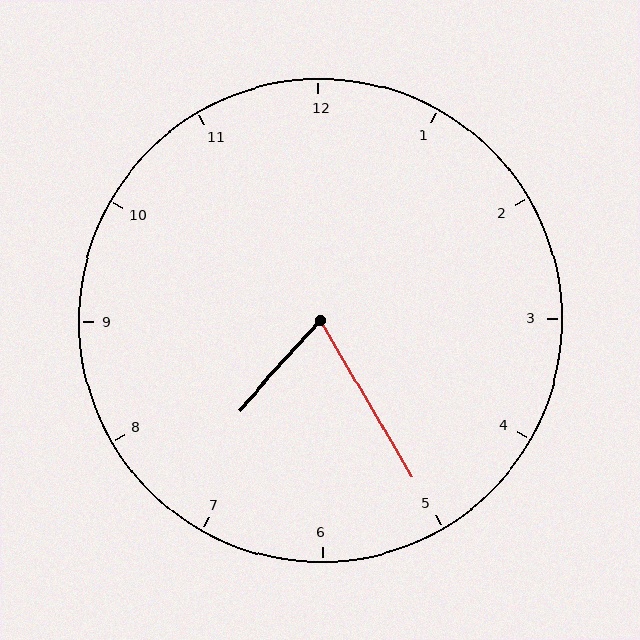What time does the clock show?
7:25.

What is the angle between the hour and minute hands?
Approximately 72 degrees.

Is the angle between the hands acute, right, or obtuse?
It is acute.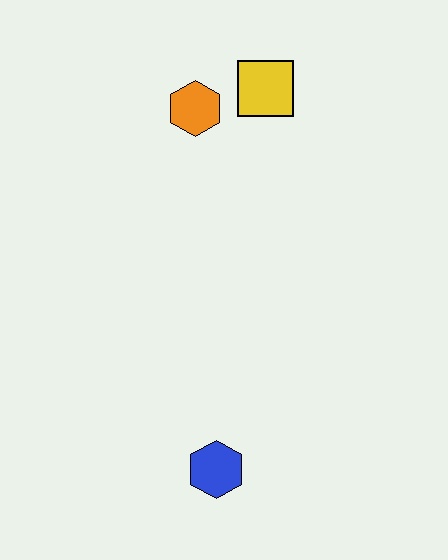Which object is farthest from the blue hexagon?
The yellow square is farthest from the blue hexagon.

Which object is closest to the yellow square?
The orange hexagon is closest to the yellow square.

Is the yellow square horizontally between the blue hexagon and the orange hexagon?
No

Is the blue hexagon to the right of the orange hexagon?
Yes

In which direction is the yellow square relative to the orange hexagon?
The yellow square is to the right of the orange hexagon.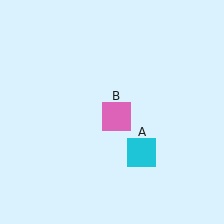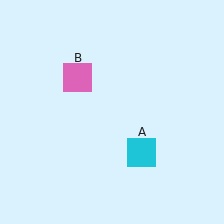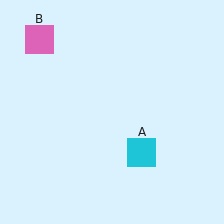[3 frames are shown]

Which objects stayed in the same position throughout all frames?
Cyan square (object A) remained stationary.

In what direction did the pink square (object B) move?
The pink square (object B) moved up and to the left.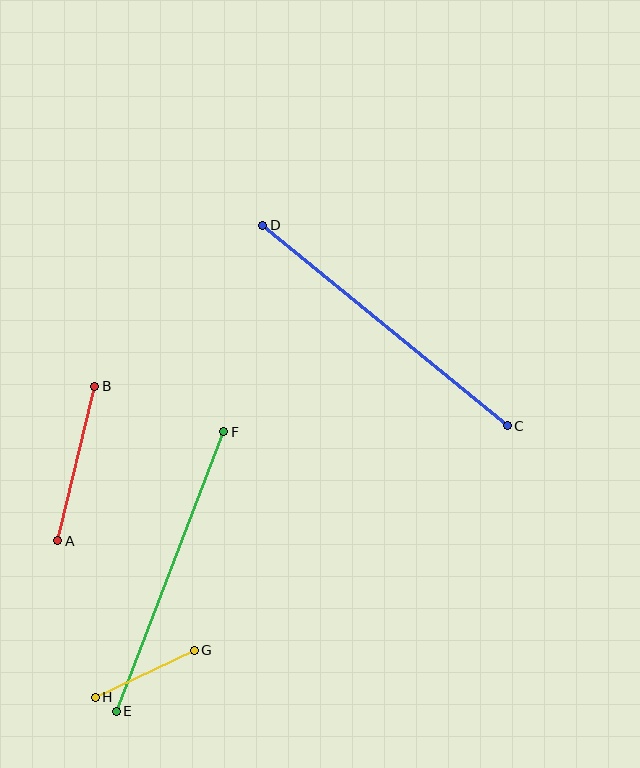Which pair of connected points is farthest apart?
Points C and D are farthest apart.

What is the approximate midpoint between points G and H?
The midpoint is at approximately (145, 674) pixels.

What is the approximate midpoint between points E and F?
The midpoint is at approximately (170, 571) pixels.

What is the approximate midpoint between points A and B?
The midpoint is at approximately (76, 464) pixels.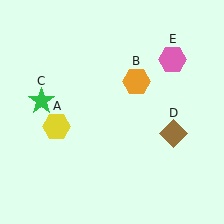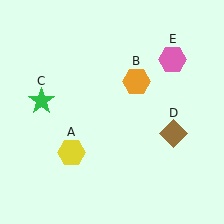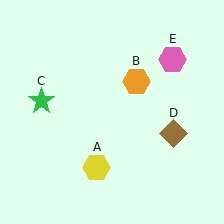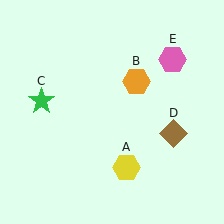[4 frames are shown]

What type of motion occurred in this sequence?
The yellow hexagon (object A) rotated counterclockwise around the center of the scene.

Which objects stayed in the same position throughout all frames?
Orange hexagon (object B) and green star (object C) and brown diamond (object D) and pink hexagon (object E) remained stationary.